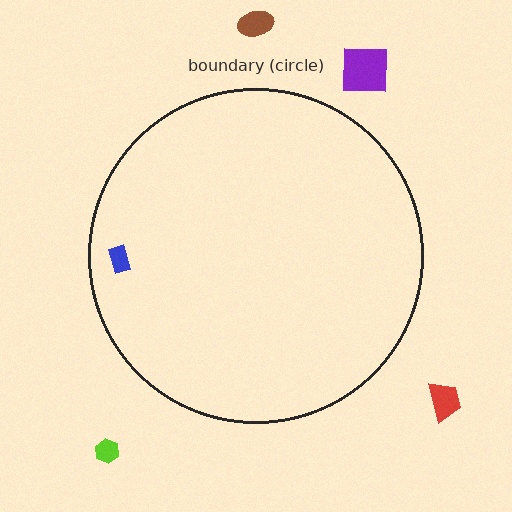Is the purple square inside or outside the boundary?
Outside.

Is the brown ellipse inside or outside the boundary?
Outside.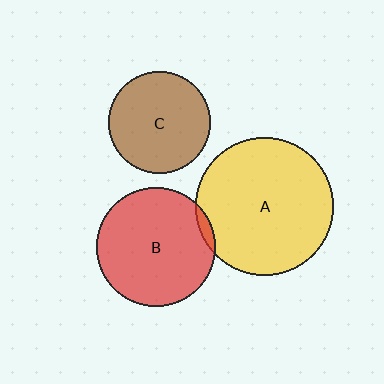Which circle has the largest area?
Circle A (yellow).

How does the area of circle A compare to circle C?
Approximately 1.8 times.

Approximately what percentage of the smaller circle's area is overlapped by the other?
Approximately 5%.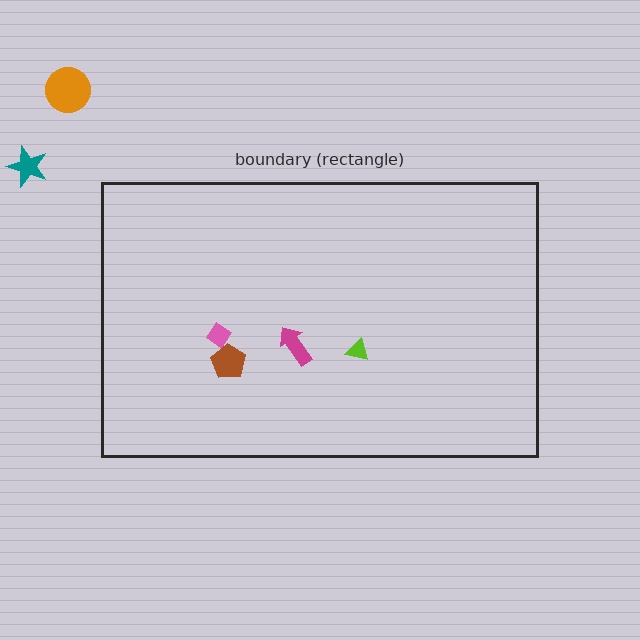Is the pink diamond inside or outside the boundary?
Inside.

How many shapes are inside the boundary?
4 inside, 2 outside.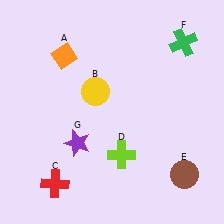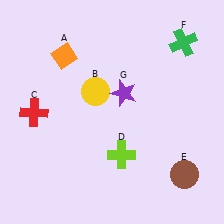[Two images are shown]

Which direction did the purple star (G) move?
The purple star (G) moved up.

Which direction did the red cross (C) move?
The red cross (C) moved up.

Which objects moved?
The objects that moved are: the red cross (C), the purple star (G).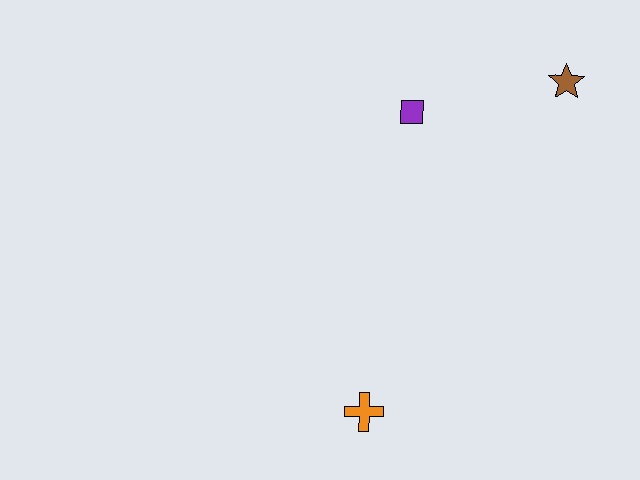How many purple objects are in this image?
There is 1 purple object.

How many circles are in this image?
There are no circles.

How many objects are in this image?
There are 3 objects.